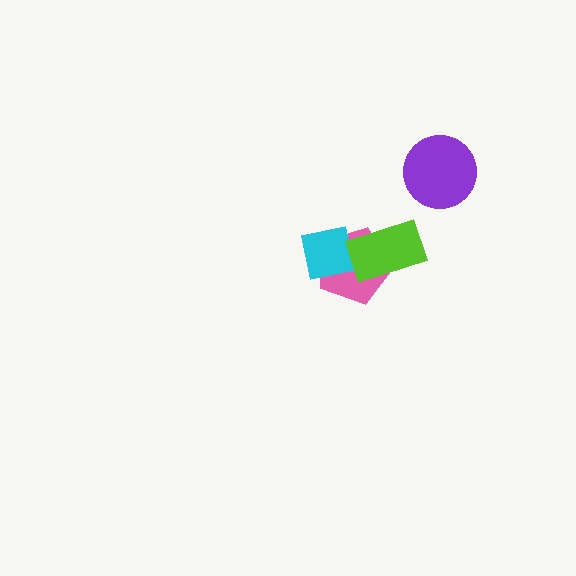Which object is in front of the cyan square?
The lime rectangle is in front of the cyan square.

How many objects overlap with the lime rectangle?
2 objects overlap with the lime rectangle.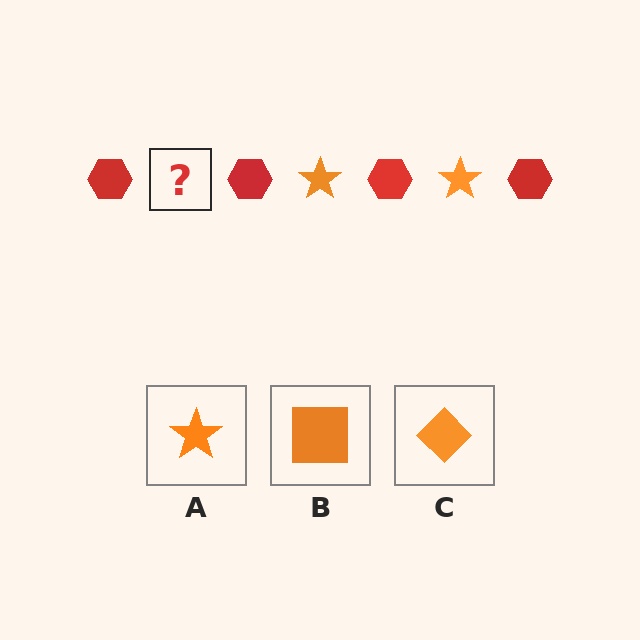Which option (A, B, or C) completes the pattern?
A.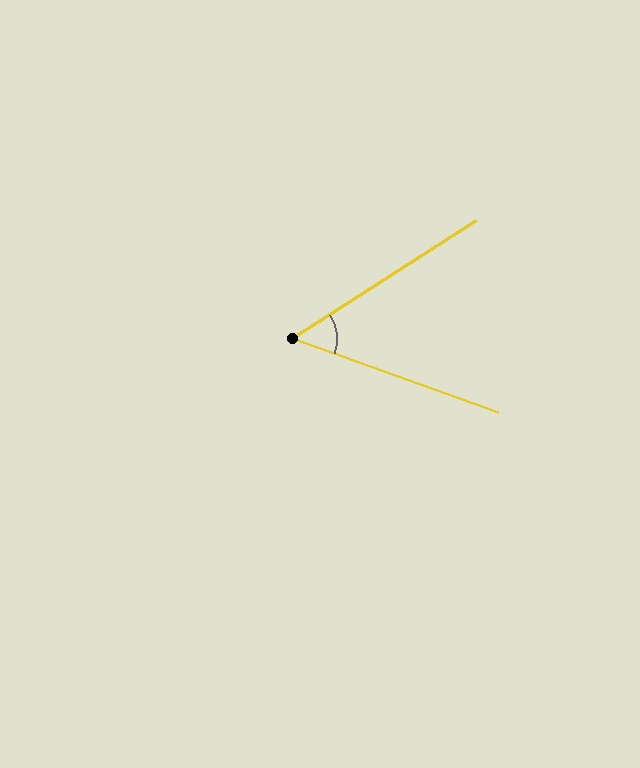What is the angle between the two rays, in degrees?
Approximately 53 degrees.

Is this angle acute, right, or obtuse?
It is acute.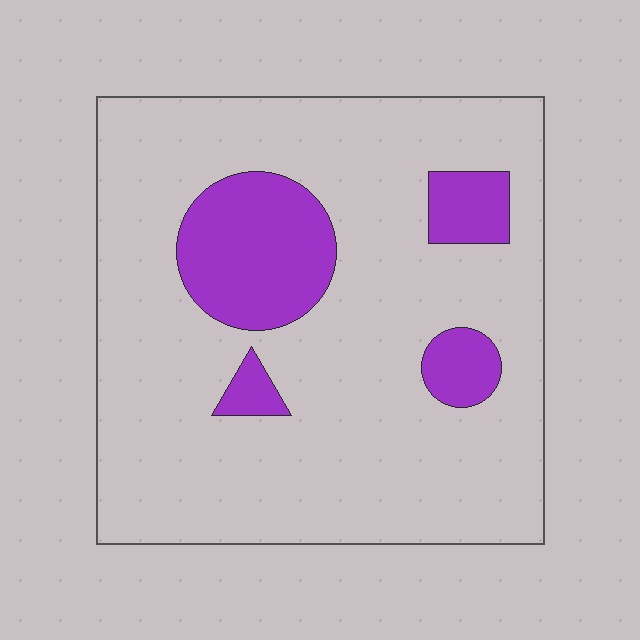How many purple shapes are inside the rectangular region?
4.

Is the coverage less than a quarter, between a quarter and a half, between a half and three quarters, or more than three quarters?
Less than a quarter.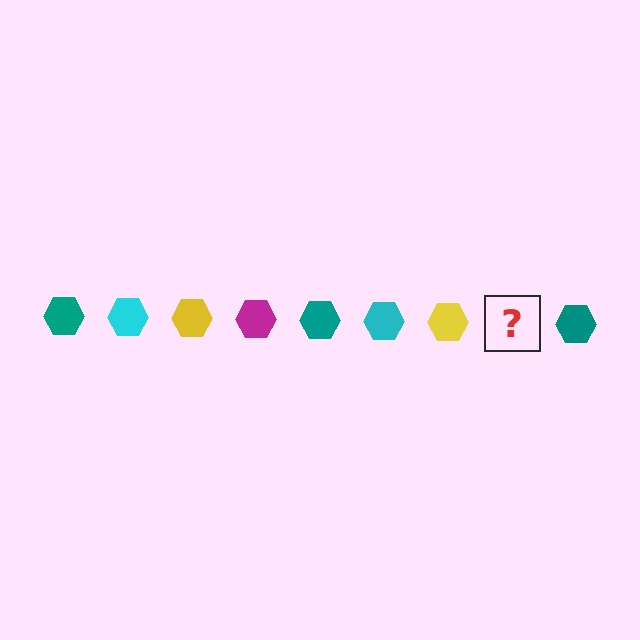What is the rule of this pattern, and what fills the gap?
The rule is that the pattern cycles through teal, cyan, yellow, magenta hexagons. The gap should be filled with a magenta hexagon.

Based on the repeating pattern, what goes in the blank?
The blank should be a magenta hexagon.